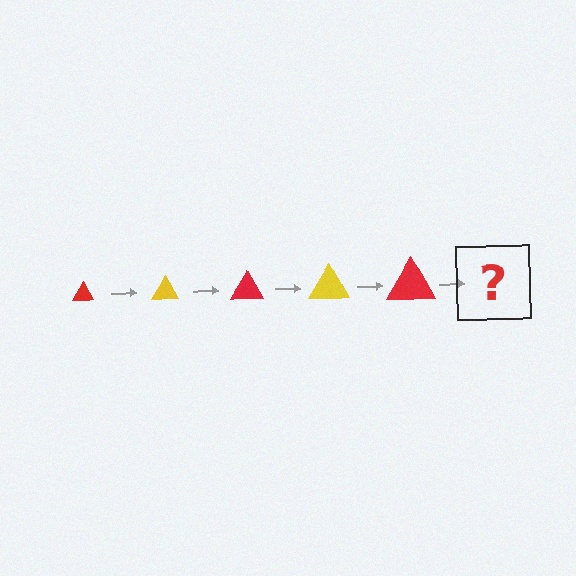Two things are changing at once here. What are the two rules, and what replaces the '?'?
The two rules are that the triangle grows larger each step and the color cycles through red and yellow. The '?' should be a yellow triangle, larger than the previous one.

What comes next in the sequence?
The next element should be a yellow triangle, larger than the previous one.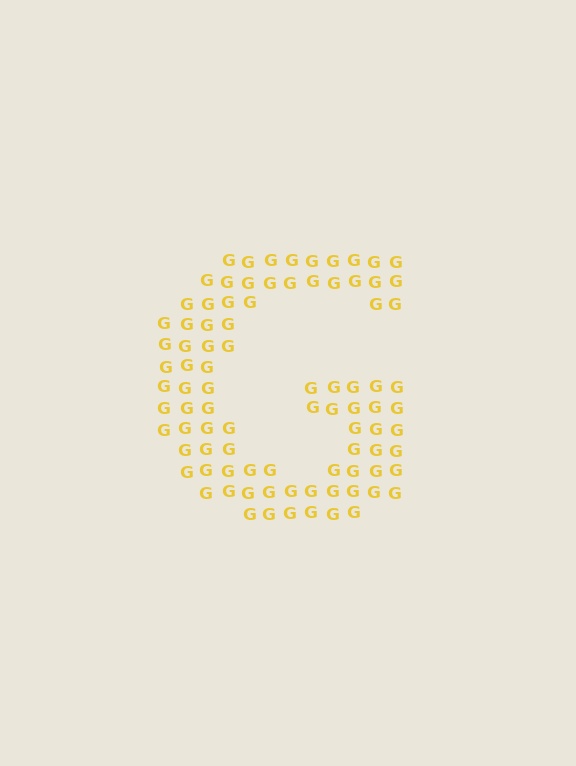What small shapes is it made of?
It is made of small letter G's.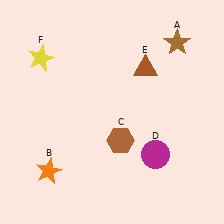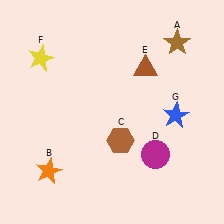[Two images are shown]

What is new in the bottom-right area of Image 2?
A blue star (G) was added in the bottom-right area of Image 2.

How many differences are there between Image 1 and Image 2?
There is 1 difference between the two images.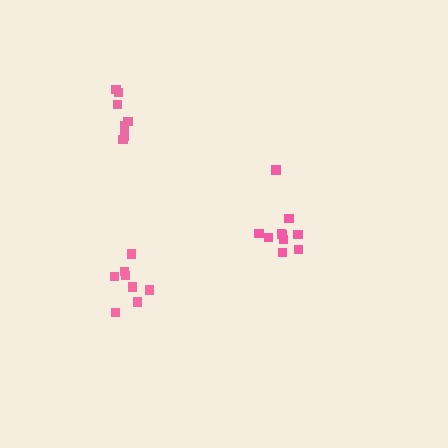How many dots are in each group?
Group 1: 7 dots, Group 2: 10 dots, Group 3: 8 dots (25 total).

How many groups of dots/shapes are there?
There are 3 groups.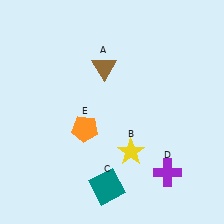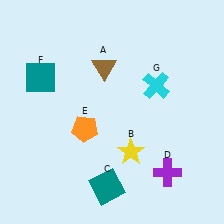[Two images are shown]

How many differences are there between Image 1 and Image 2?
There are 2 differences between the two images.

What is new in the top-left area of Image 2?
A teal square (F) was added in the top-left area of Image 2.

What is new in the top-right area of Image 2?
A cyan cross (G) was added in the top-right area of Image 2.